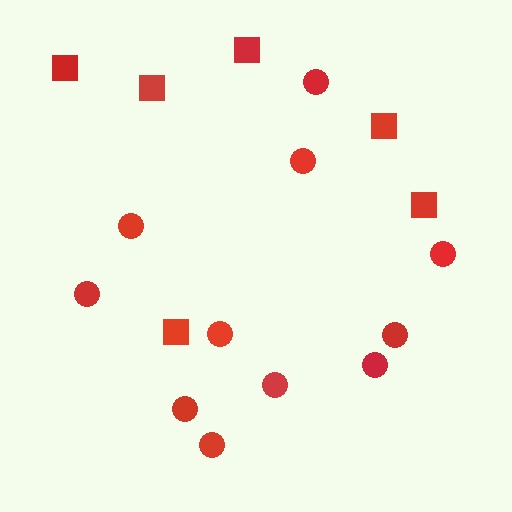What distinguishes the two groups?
There are 2 groups: one group of circles (11) and one group of squares (6).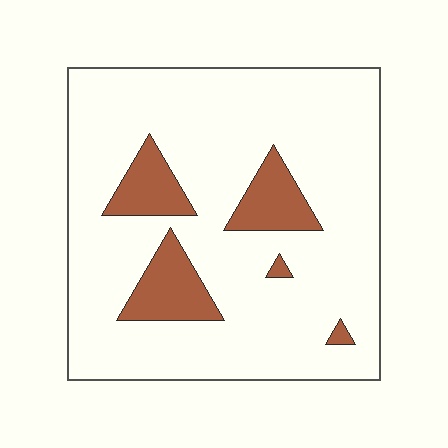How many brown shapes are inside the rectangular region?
5.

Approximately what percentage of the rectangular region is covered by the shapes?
Approximately 15%.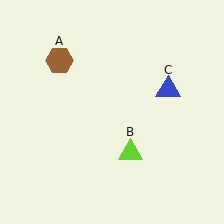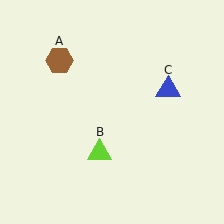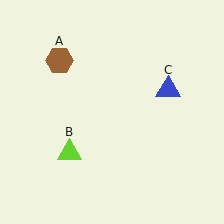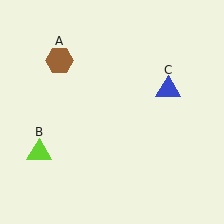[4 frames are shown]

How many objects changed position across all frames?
1 object changed position: lime triangle (object B).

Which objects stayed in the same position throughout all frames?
Brown hexagon (object A) and blue triangle (object C) remained stationary.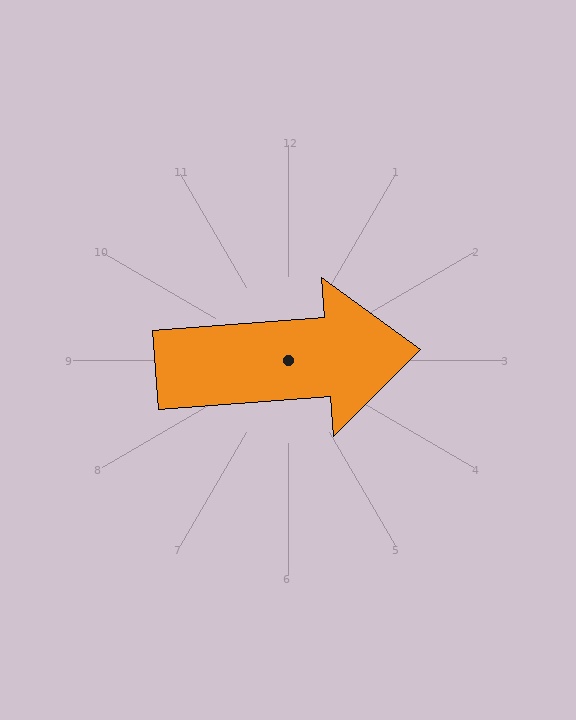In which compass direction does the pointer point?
East.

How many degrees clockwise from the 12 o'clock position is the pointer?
Approximately 86 degrees.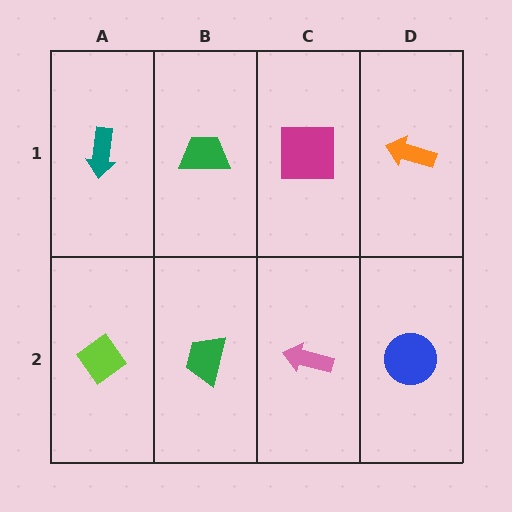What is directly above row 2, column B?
A green trapezoid.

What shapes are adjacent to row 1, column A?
A lime diamond (row 2, column A), a green trapezoid (row 1, column B).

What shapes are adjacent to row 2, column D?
An orange arrow (row 1, column D), a pink arrow (row 2, column C).